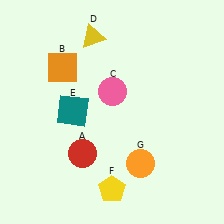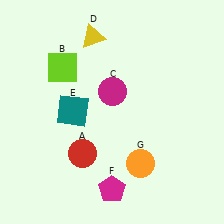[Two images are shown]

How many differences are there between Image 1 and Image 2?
There are 3 differences between the two images.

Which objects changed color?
B changed from orange to lime. C changed from pink to magenta. F changed from yellow to magenta.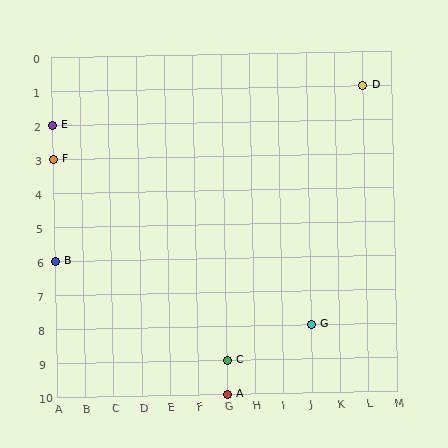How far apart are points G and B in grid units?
Points G and B are 9 columns and 2 rows apart (about 9.2 grid units diagonally).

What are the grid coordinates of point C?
Point C is at grid coordinates (G, 9).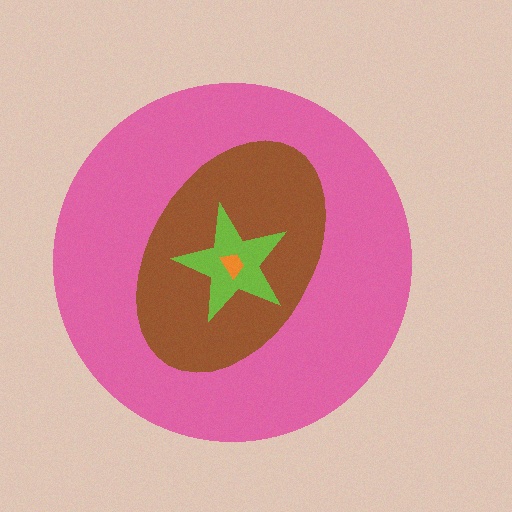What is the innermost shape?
The orange trapezoid.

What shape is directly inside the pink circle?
The brown ellipse.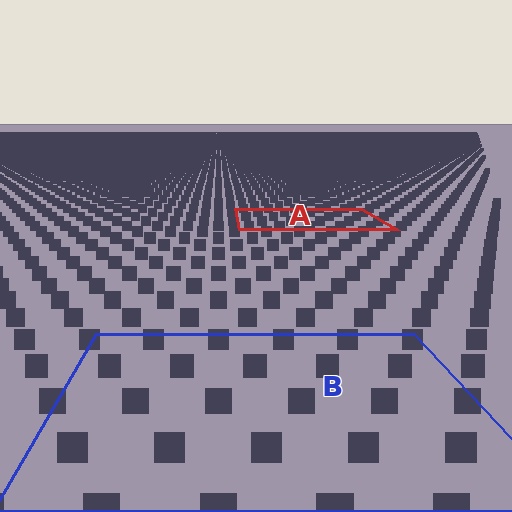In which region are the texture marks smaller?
The texture marks are smaller in region A, because it is farther away.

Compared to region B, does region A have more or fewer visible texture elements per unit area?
Region A has more texture elements per unit area — they are packed more densely because it is farther away.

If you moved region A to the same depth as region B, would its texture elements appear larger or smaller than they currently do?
They would appear larger. At a closer depth, the same texture elements are projected at a bigger on-screen size.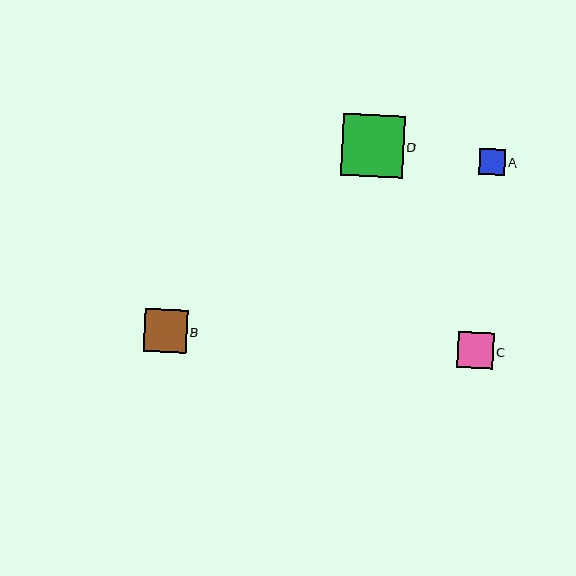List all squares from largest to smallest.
From largest to smallest: D, B, C, A.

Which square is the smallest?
Square A is the smallest with a size of approximately 26 pixels.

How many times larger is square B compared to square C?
Square B is approximately 1.2 times the size of square C.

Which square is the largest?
Square D is the largest with a size of approximately 62 pixels.